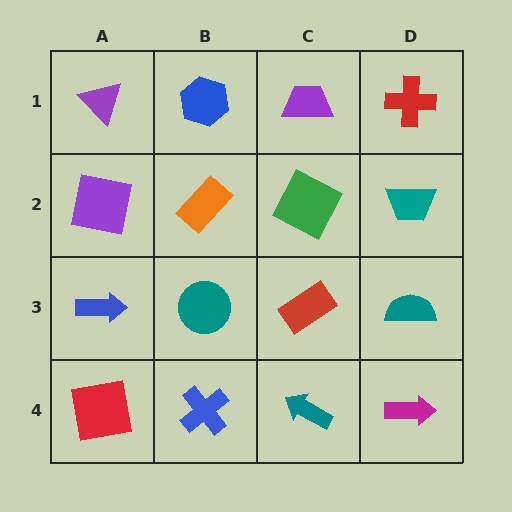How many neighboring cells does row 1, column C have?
3.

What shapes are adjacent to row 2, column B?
A blue hexagon (row 1, column B), a teal circle (row 3, column B), a purple square (row 2, column A), a green square (row 2, column C).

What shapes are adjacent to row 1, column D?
A teal trapezoid (row 2, column D), a purple trapezoid (row 1, column C).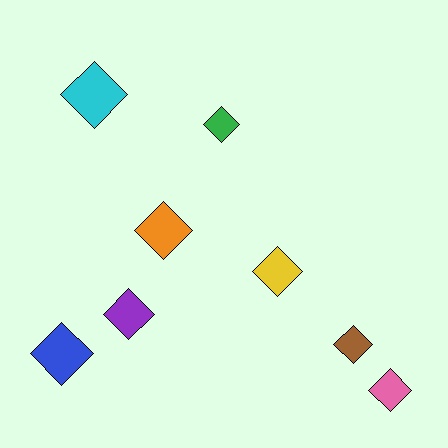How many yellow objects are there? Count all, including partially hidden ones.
There is 1 yellow object.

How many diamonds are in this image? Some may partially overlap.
There are 8 diamonds.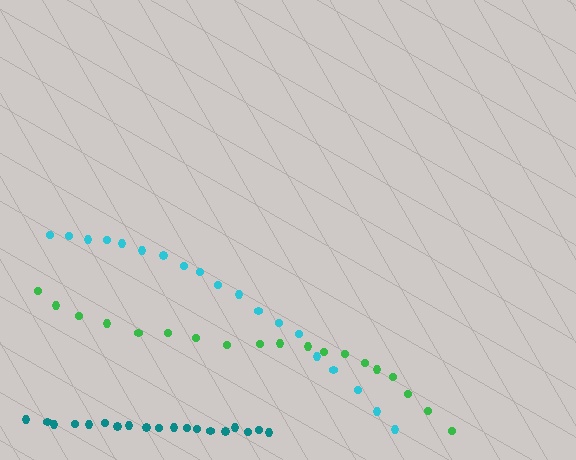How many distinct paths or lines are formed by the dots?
There are 3 distinct paths.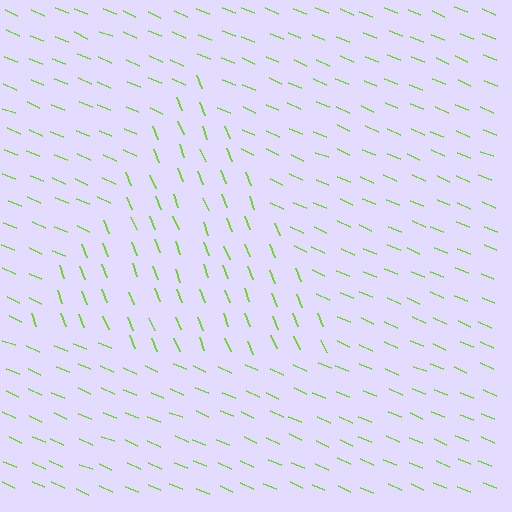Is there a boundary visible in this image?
Yes, there is a texture boundary formed by a change in line orientation.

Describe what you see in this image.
The image is filled with small lime line segments. A triangle region in the image has lines oriented differently from the surrounding lines, creating a visible texture boundary.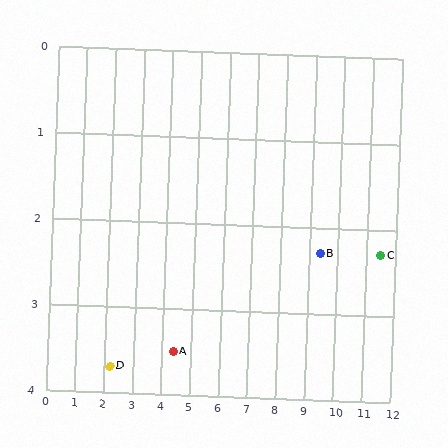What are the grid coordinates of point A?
Point A is at approximately (4.4, 3.5).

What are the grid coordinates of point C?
Point C is at approximately (11.5, 2.3).